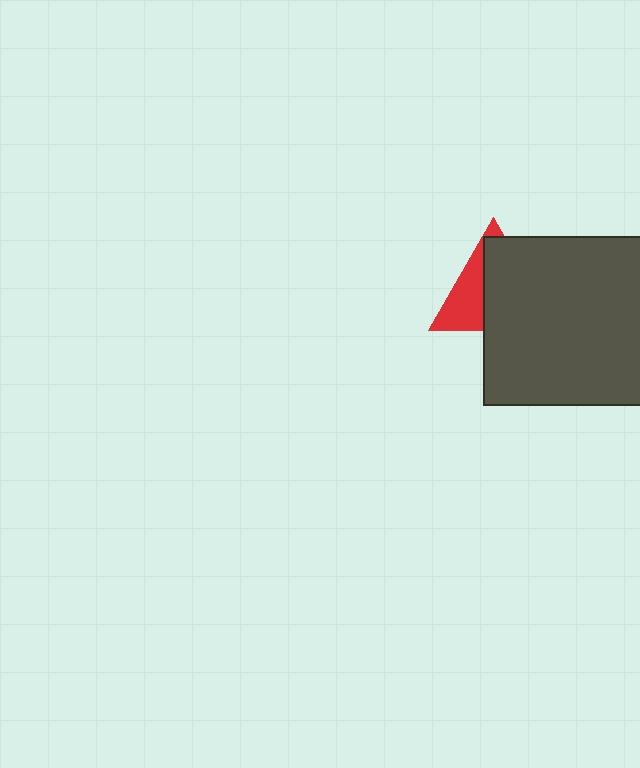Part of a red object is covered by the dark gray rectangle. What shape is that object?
It is a triangle.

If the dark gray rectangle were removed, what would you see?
You would see the complete red triangle.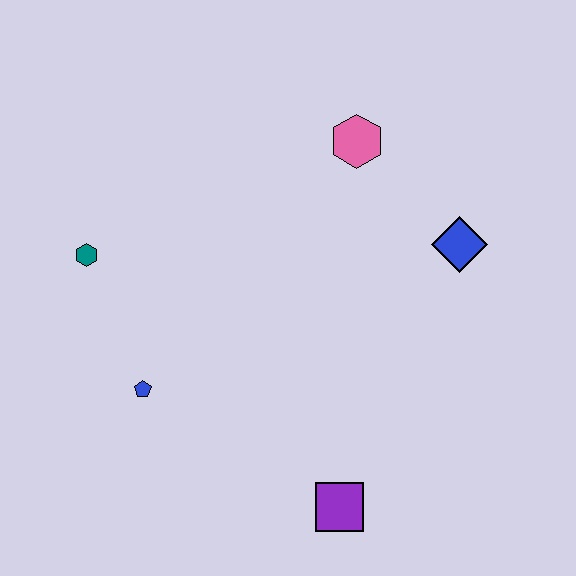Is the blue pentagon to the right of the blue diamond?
No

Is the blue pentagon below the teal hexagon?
Yes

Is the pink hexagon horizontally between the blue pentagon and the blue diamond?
Yes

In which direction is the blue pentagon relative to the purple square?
The blue pentagon is to the left of the purple square.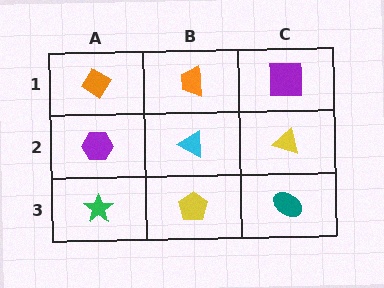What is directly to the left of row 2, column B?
A purple hexagon.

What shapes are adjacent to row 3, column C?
A yellow triangle (row 2, column C), a yellow pentagon (row 3, column B).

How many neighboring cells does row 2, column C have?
3.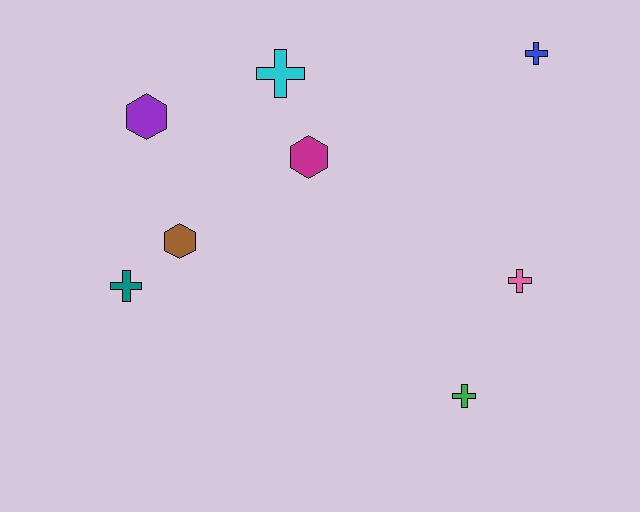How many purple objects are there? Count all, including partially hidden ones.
There is 1 purple object.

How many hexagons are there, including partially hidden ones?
There are 3 hexagons.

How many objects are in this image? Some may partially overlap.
There are 8 objects.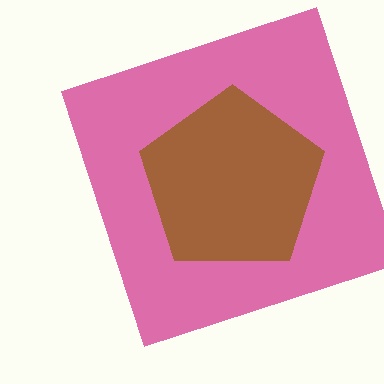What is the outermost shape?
The pink square.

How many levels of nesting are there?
2.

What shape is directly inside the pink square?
The brown pentagon.